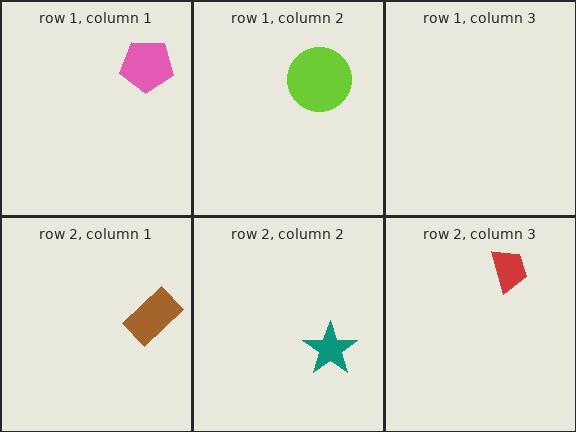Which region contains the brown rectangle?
The row 2, column 1 region.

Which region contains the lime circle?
The row 1, column 2 region.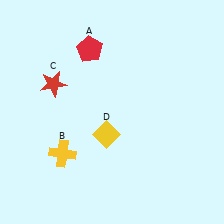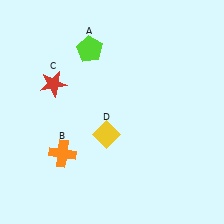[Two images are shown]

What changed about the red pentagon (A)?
In Image 1, A is red. In Image 2, it changed to lime.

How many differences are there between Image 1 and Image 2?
There are 2 differences between the two images.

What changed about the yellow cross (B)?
In Image 1, B is yellow. In Image 2, it changed to orange.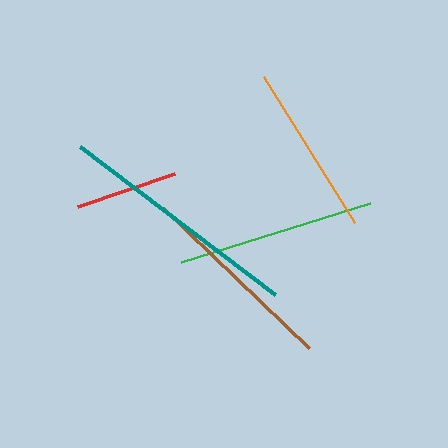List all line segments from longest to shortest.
From longest to shortest: teal, brown, green, orange, red.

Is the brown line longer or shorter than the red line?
The brown line is longer than the red line.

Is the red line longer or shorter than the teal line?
The teal line is longer than the red line.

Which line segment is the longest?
The teal line is the longest at approximately 246 pixels.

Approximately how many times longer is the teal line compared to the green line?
The teal line is approximately 1.2 times the length of the green line.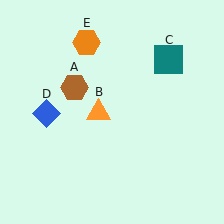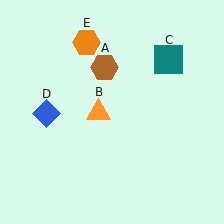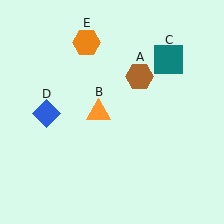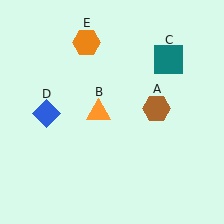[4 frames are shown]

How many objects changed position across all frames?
1 object changed position: brown hexagon (object A).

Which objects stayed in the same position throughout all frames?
Orange triangle (object B) and teal square (object C) and blue diamond (object D) and orange hexagon (object E) remained stationary.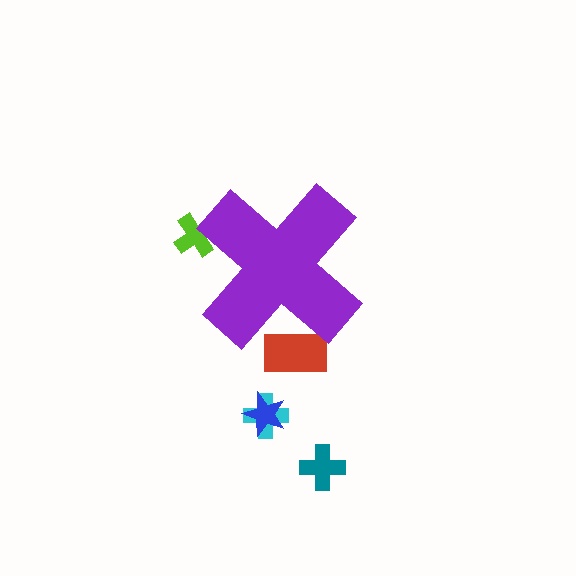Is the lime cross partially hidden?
Yes, the lime cross is partially hidden behind the purple cross.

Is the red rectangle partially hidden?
Yes, the red rectangle is partially hidden behind the purple cross.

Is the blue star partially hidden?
No, the blue star is fully visible.